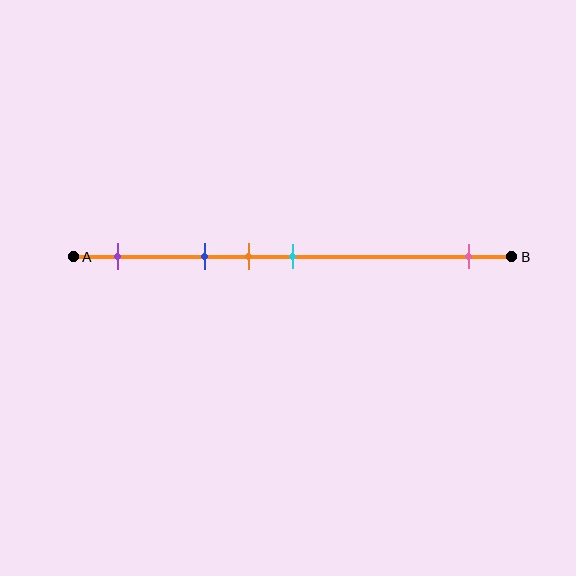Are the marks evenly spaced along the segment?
No, the marks are not evenly spaced.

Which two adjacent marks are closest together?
The orange and cyan marks are the closest adjacent pair.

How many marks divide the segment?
There are 5 marks dividing the segment.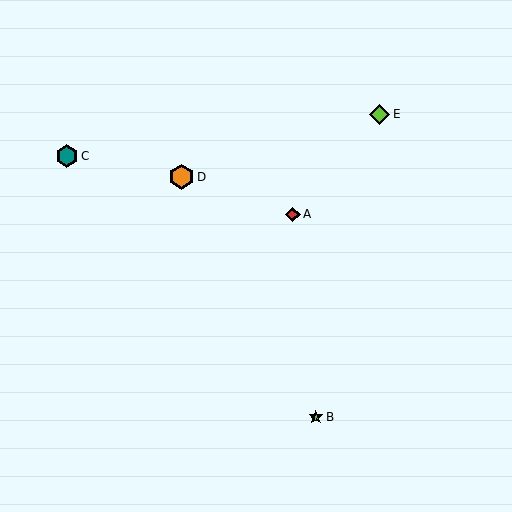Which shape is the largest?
The orange hexagon (labeled D) is the largest.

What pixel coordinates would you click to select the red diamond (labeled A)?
Click at (293, 214) to select the red diamond A.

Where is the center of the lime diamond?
The center of the lime diamond is at (379, 114).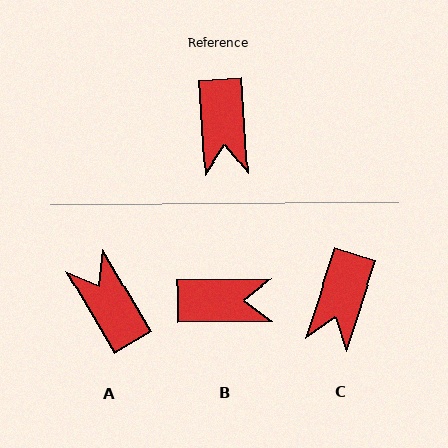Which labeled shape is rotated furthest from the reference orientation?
A, about 152 degrees away.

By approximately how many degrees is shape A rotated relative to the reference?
Approximately 152 degrees clockwise.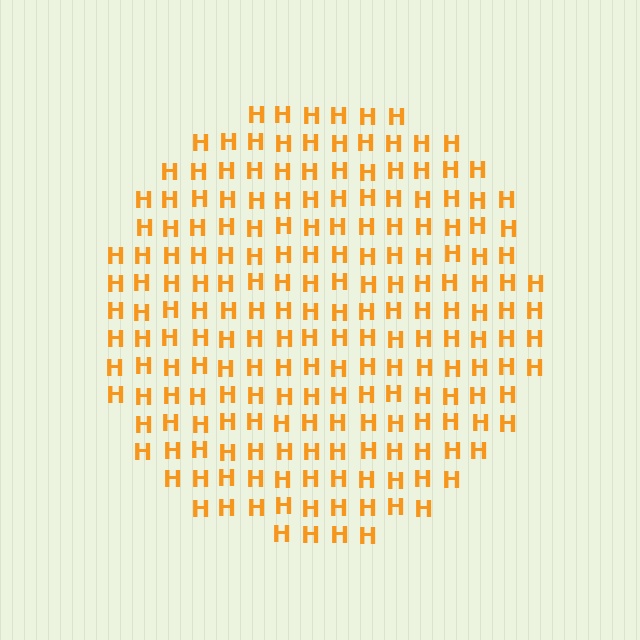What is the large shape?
The large shape is a circle.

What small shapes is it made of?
It is made of small letter H's.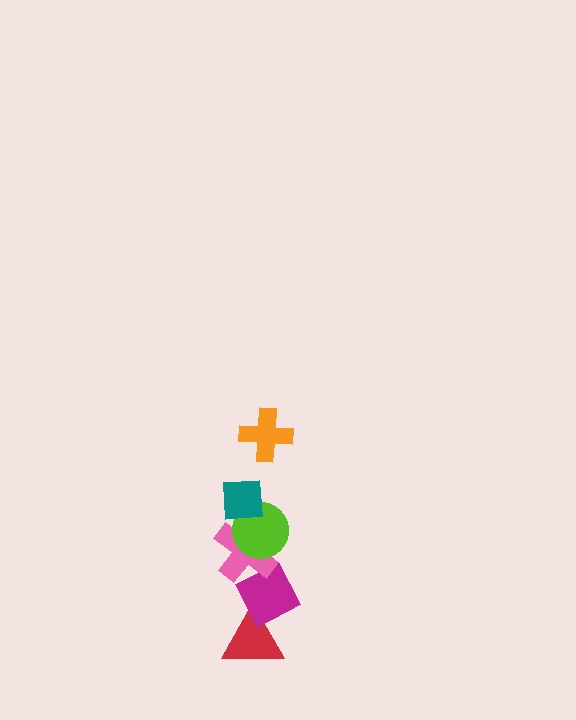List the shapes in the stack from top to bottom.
From top to bottom: the orange cross, the teal square, the lime circle, the pink cross, the magenta diamond, the red triangle.